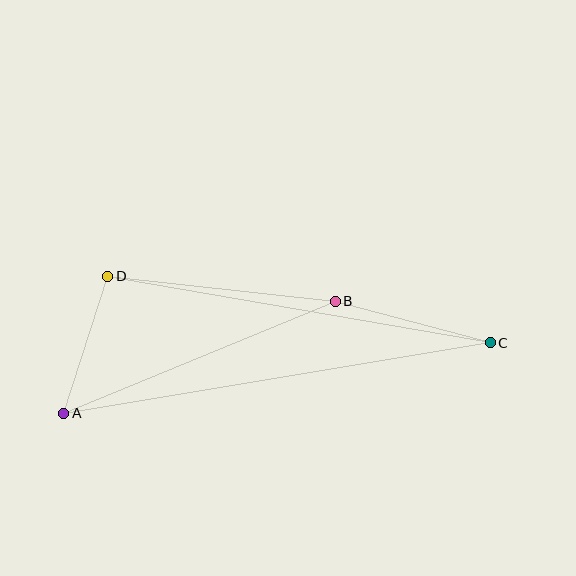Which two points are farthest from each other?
Points A and C are farthest from each other.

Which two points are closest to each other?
Points A and D are closest to each other.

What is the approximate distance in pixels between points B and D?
The distance between B and D is approximately 229 pixels.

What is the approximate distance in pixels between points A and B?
The distance between A and B is approximately 293 pixels.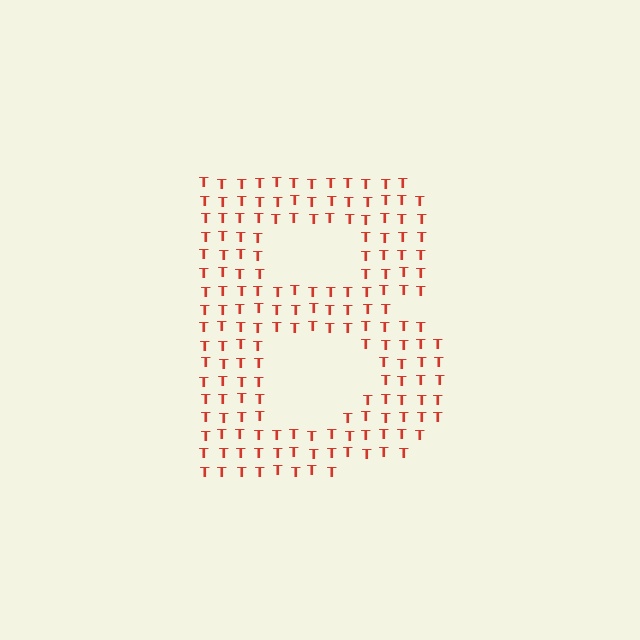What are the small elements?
The small elements are letter T's.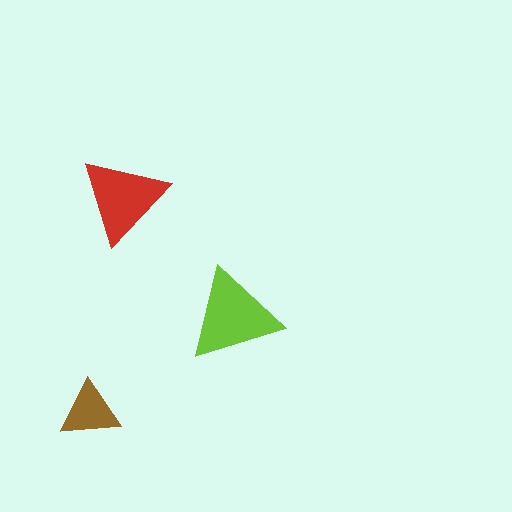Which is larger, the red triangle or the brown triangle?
The red one.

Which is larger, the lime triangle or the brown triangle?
The lime one.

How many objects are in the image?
There are 3 objects in the image.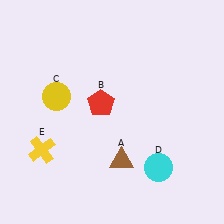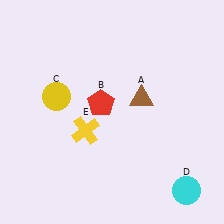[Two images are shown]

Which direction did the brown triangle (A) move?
The brown triangle (A) moved up.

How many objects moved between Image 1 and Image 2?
3 objects moved between the two images.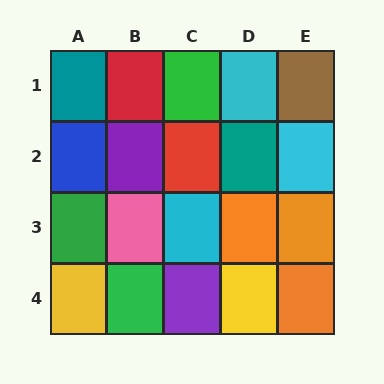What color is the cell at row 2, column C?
Red.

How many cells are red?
2 cells are red.